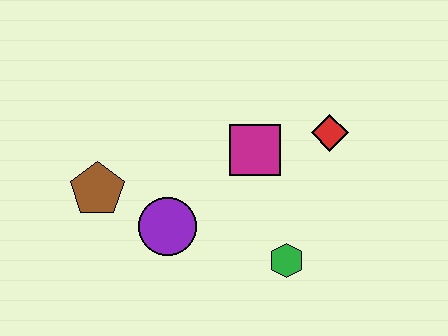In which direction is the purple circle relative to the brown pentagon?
The purple circle is to the right of the brown pentagon.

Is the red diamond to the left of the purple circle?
No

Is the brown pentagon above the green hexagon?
Yes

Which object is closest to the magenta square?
The red diamond is closest to the magenta square.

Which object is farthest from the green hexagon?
The brown pentagon is farthest from the green hexagon.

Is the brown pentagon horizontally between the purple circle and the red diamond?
No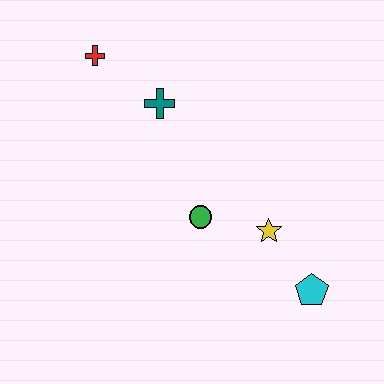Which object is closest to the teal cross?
The red cross is closest to the teal cross.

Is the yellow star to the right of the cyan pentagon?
No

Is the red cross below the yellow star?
No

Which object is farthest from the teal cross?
The cyan pentagon is farthest from the teal cross.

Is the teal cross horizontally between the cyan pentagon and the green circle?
No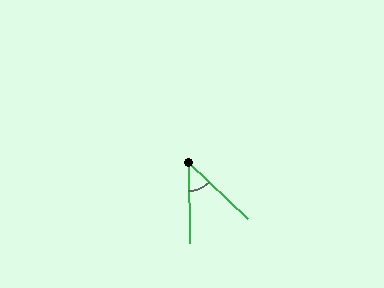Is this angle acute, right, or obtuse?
It is acute.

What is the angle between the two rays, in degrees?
Approximately 46 degrees.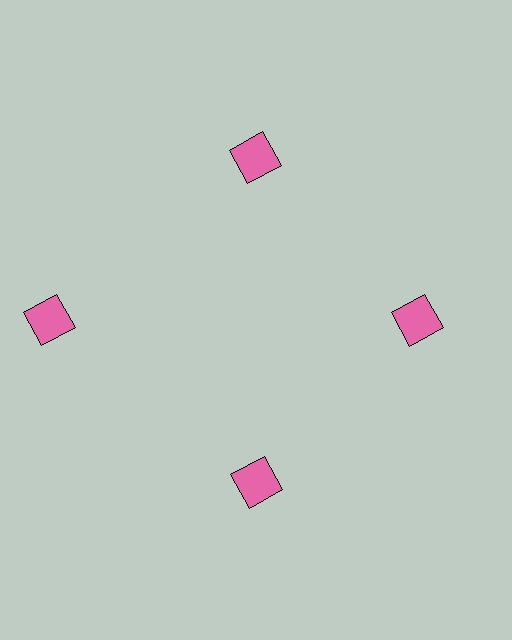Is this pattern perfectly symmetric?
No. The 4 pink squares are arranged in a ring, but one element near the 9 o'clock position is pushed outward from the center, breaking the 4-fold rotational symmetry.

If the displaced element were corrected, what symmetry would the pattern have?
It would have 4-fold rotational symmetry — the pattern would map onto itself every 90 degrees.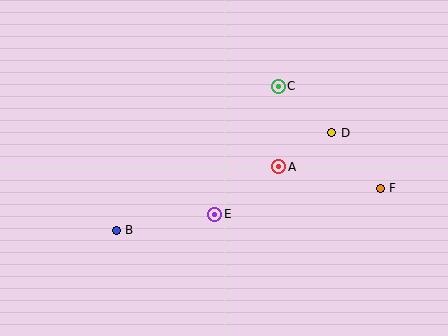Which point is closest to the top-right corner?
Point D is closest to the top-right corner.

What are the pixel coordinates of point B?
Point B is at (116, 230).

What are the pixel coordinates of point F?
Point F is at (380, 188).